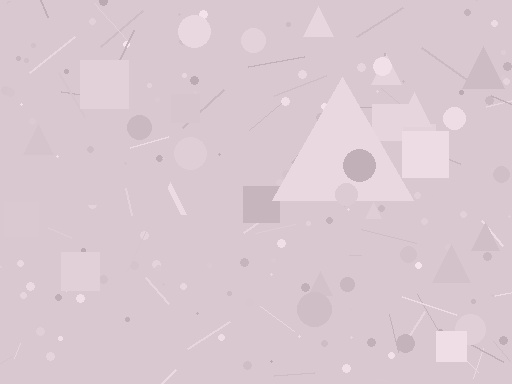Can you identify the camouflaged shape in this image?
The camouflaged shape is a triangle.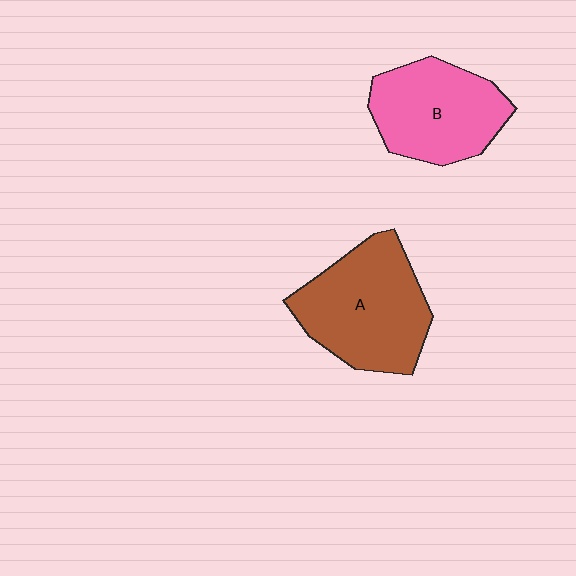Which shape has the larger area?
Shape A (brown).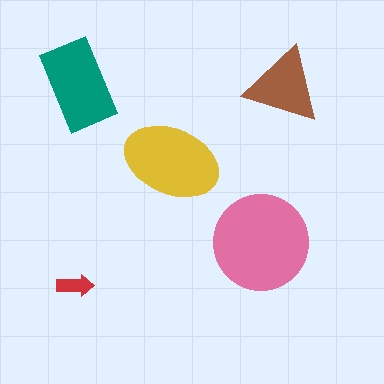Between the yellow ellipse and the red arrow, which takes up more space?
The yellow ellipse.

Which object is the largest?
The pink circle.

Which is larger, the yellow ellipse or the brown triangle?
The yellow ellipse.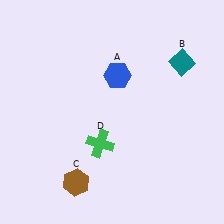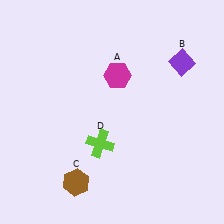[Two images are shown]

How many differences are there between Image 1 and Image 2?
There are 3 differences between the two images.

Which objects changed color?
A changed from blue to magenta. B changed from teal to purple. D changed from green to lime.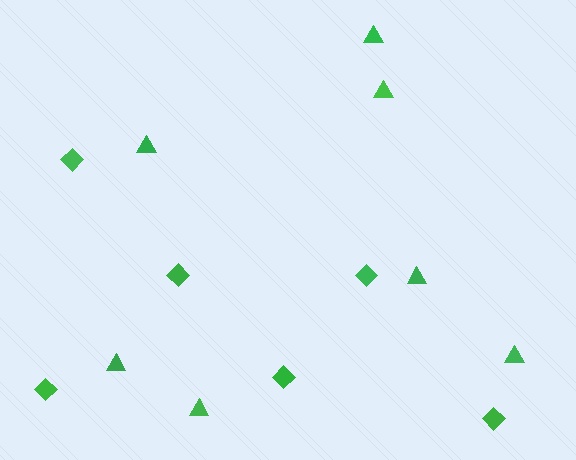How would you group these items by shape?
There are 2 groups: one group of triangles (7) and one group of diamonds (6).